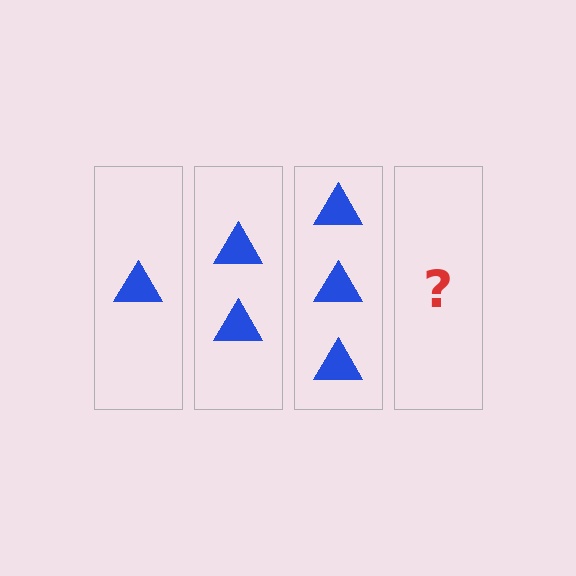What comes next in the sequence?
The next element should be 4 triangles.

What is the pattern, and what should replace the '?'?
The pattern is that each step adds one more triangle. The '?' should be 4 triangles.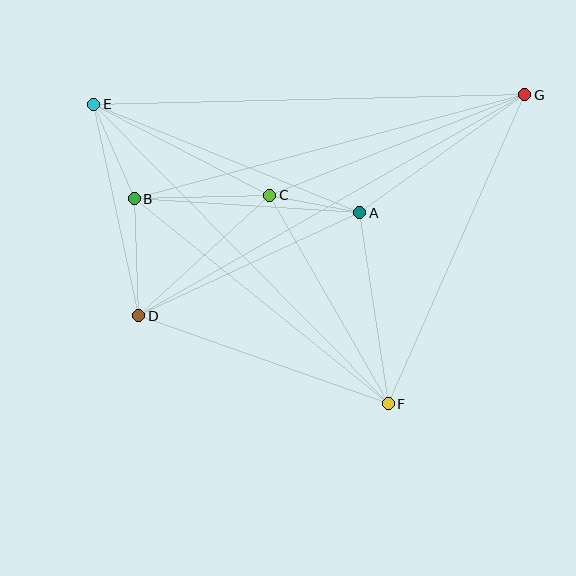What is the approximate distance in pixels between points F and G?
The distance between F and G is approximately 338 pixels.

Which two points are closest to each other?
Points A and C are closest to each other.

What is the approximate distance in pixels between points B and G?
The distance between B and G is approximately 404 pixels.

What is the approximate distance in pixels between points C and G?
The distance between C and G is approximately 274 pixels.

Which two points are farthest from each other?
Points D and G are farthest from each other.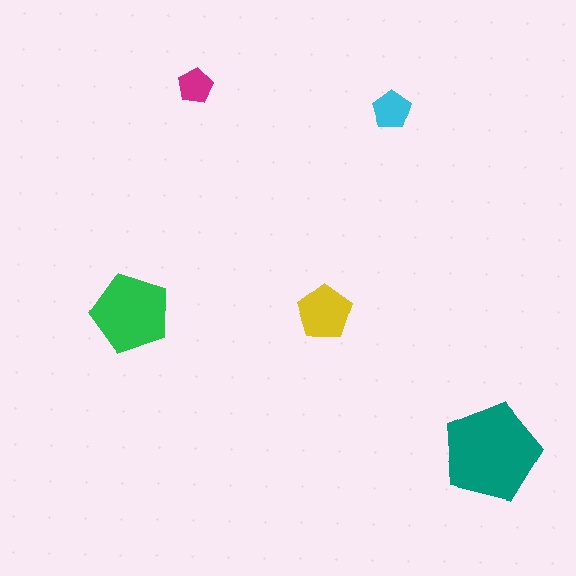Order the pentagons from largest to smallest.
the teal one, the green one, the yellow one, the cyan one, the magenta one.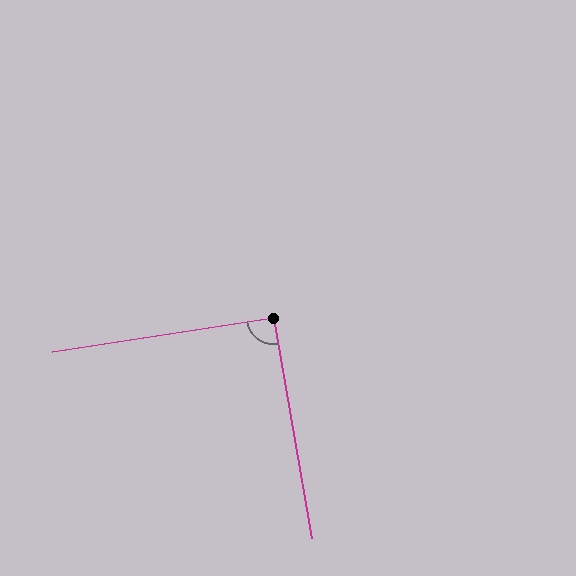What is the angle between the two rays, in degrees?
Approximately 91 degrees.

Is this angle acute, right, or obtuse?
It is approximately a right angle.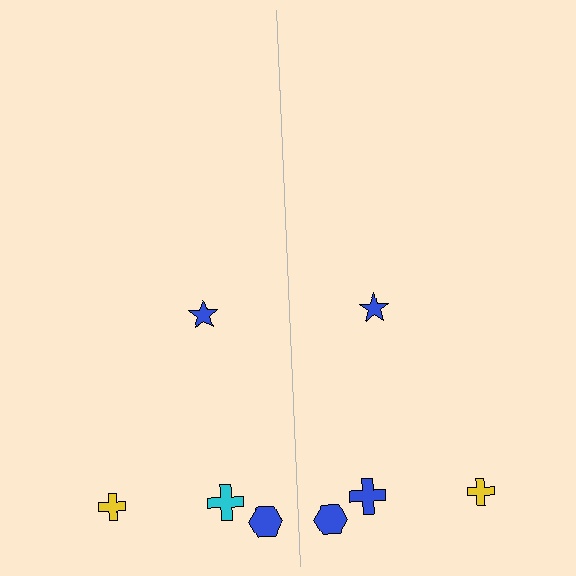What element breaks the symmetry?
The blue cross on the right side breaks the symmetry — its mirror counterpart is cyan.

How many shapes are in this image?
There are 8 shapes in this image.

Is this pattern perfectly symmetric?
No, the pattern is not perfectly symmetric. The blue cross on the right side breaks the symmetry — its mirror counterpart is cyan.